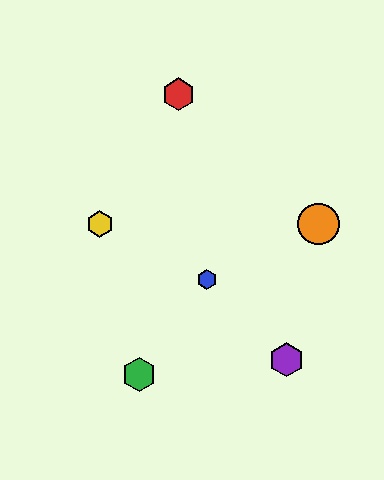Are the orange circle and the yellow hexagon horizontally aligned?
Yes, both are at y≈224.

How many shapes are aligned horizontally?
2 shapes (the yellow hexagon, the orange circle) are aligned horizontally.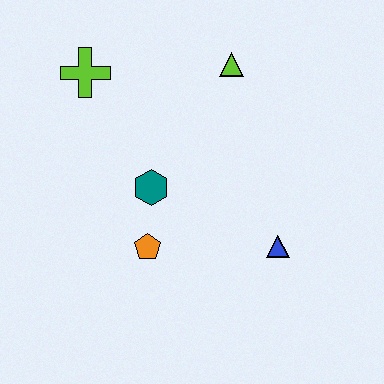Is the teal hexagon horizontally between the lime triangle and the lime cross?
Yes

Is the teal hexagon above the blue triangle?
Yes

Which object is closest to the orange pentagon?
The teal hexagon is closest to the orange pentagon.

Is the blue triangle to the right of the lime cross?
Yes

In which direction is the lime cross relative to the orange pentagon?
The lime cross is above the orange pentagon.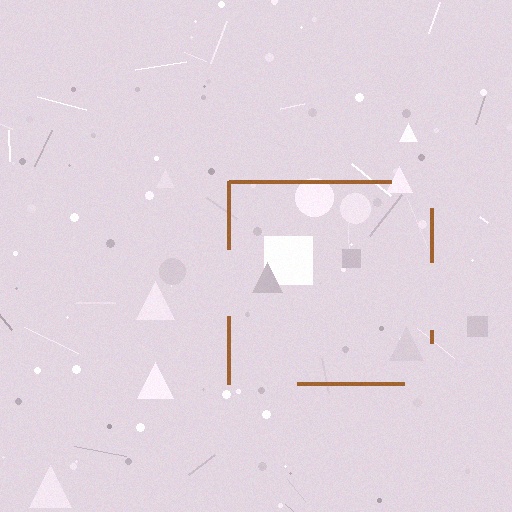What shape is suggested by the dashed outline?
The dashed outline suggests a square.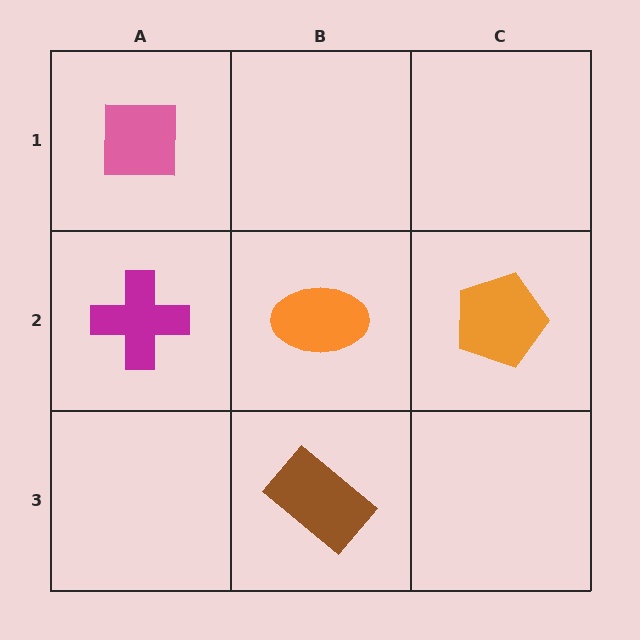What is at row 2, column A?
A magenta cross.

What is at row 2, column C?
An orange pentagon.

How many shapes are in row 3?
1 shape.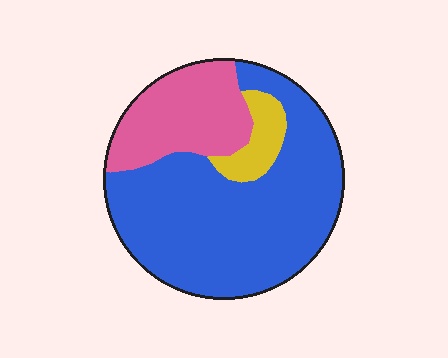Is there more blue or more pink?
Blue.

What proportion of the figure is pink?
Pink covers around 25% of the figure.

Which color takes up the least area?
Yellow, at roughly 10%.